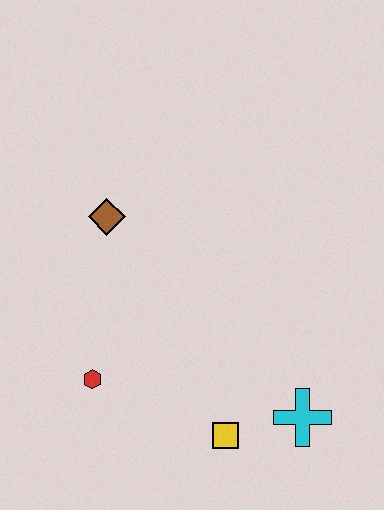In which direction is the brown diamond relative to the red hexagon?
The brown diamond is above the red hexagon.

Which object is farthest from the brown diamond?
The cyan cross is farthest from the brown diamond.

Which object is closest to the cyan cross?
The yellow square is closest to the cyan cross.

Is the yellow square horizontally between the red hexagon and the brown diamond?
No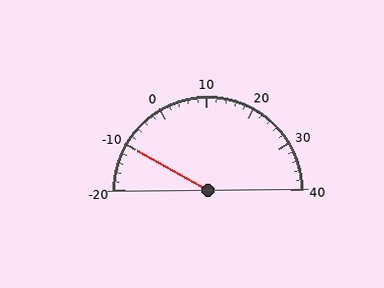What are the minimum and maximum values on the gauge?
The gauge ranges from -20 to 40.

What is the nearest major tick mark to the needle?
The nearest major tick mark is -10.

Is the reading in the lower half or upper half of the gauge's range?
The reading is in the lower half of the range (-20 to 40).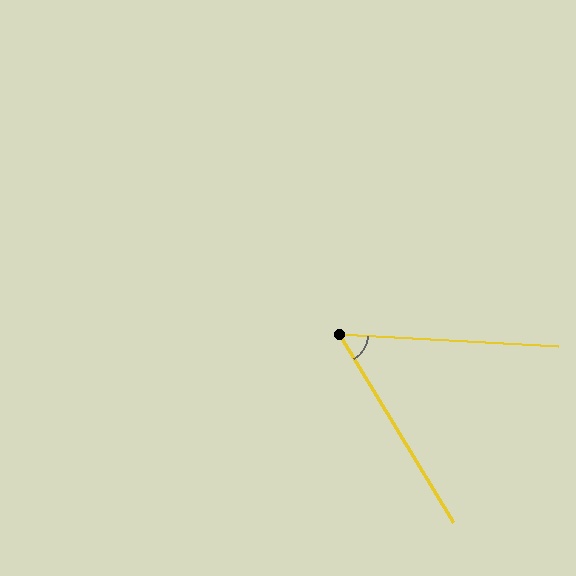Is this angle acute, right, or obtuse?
It is acute.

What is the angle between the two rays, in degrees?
Approximately 56 degrees.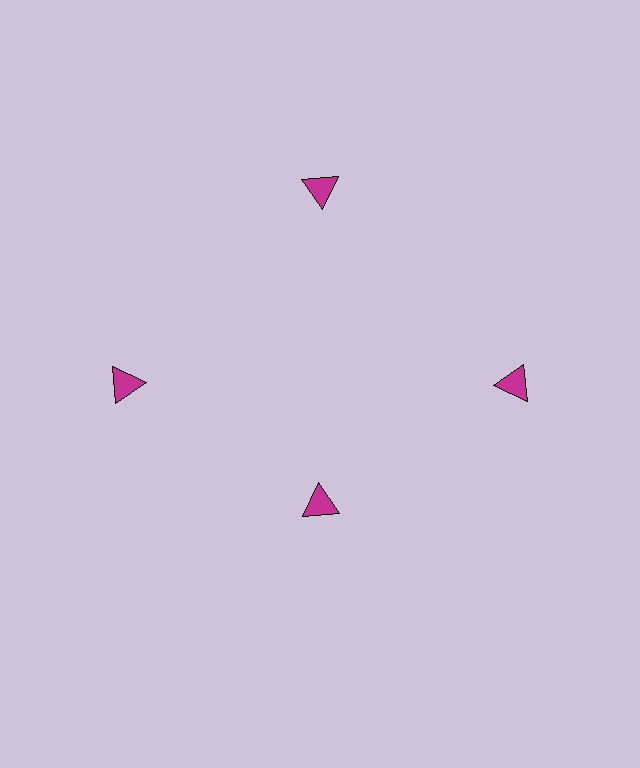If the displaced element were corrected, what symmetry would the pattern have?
It would have 4-fold rotational symmetry — the pattern would map onto itself every 90 degrees.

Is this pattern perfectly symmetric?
No. The 4 magenta triangles are arranged in a ring, but one element near the 6 o'clock position is pulled inward toward the center, breaking the 4-fold rotational symmetry.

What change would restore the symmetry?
The symmetry would be restored by moving it outward, back onto the ring so that all 4 triangles sit at equal angles and equal distance from the center.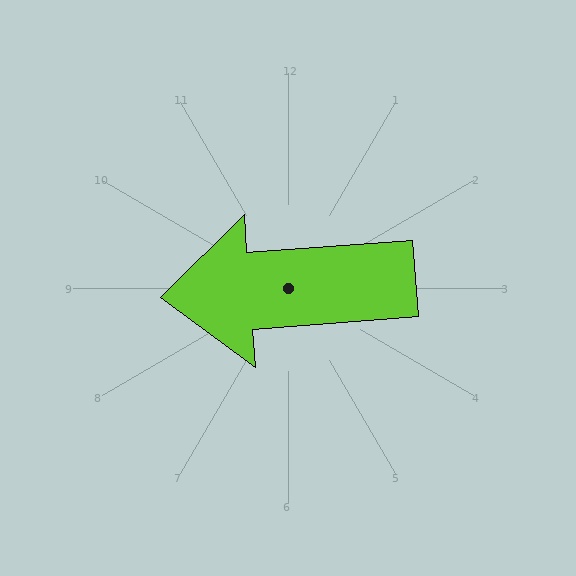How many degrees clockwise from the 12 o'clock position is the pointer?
Approximately 266 degrees.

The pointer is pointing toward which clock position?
Roughly 9 o'clock.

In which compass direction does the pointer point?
West.